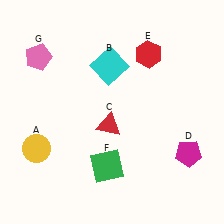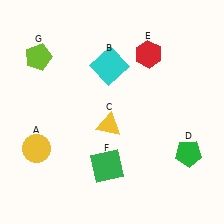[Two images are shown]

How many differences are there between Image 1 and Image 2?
There are 3 differences between the two images.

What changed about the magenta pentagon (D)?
In Image 1, D is magenta. In Image 2, it changed to green.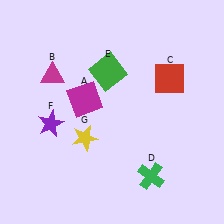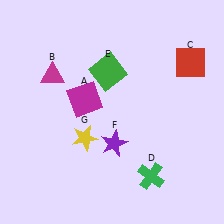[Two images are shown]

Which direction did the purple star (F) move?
The purple star (F) moved right.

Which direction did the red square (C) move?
The red square (C) moved right.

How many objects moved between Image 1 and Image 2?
2 objects moved between the two images.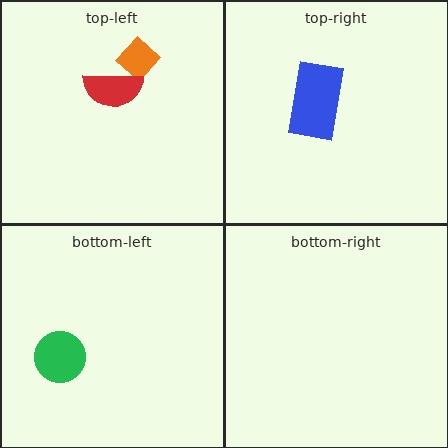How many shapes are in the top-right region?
1.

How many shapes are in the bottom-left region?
1.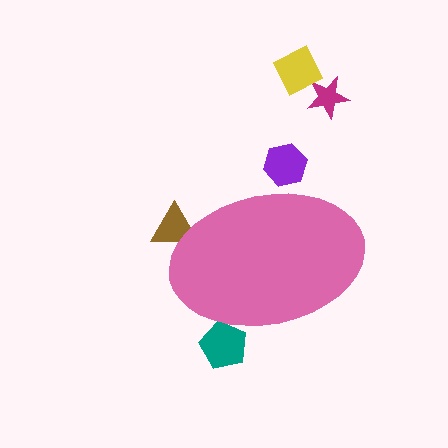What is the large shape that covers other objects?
A pink ellipse.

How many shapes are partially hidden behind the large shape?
3 shapes are partially hidden.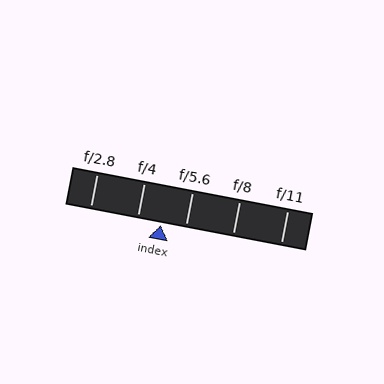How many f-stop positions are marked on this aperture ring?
There are 5 f-stop positions marked.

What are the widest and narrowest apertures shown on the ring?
The widest aperture shown is f/2.8 and the narrowest is f/11.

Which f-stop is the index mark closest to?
The index mark is closest to f/4.